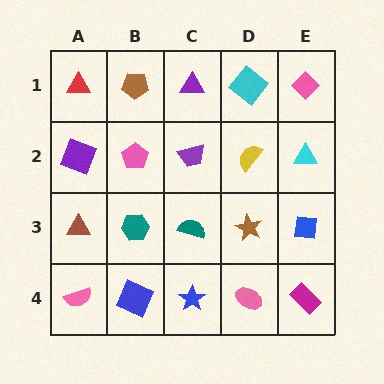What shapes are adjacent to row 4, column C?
A teal semicircle (row 3, column C), a blue square (row 4, column B), a pink ellipse (row 4, column D).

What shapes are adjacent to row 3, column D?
A yellow semicircle (row 2, column D), a pink ellipse (row 4, column D), a teal semicircle (row 3, column C), a blue square (row 3, column E).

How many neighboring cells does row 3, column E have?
3.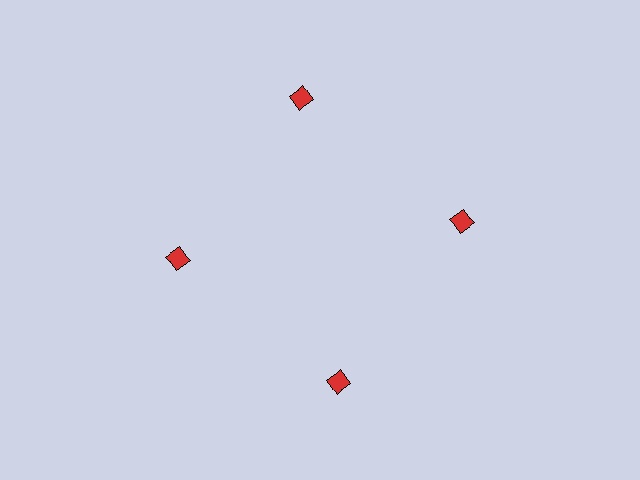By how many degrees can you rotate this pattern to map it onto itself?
The pattern maps onto itself every 90 degrees of rotation.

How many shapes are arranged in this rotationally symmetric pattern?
There are 4 shapes, arranged in 4 groups of 1.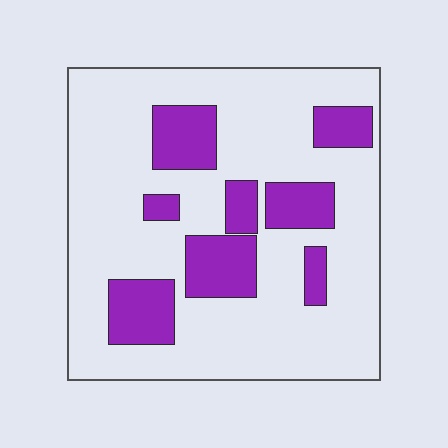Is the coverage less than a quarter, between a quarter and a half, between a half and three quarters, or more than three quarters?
Less than a quarter.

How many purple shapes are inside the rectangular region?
8.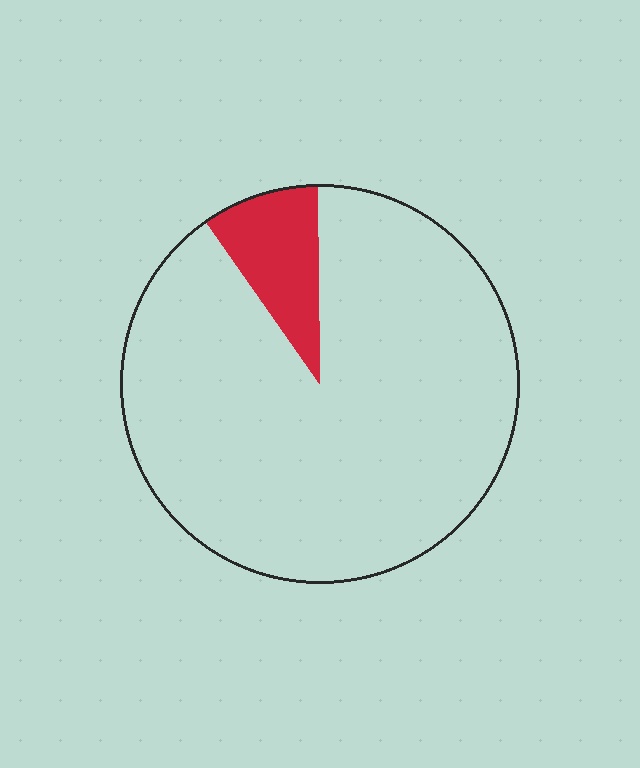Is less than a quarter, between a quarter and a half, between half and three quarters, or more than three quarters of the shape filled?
Less than a quarter.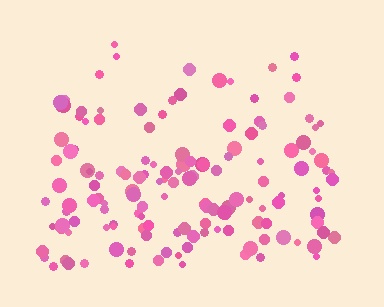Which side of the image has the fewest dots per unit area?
The top.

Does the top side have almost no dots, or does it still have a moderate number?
Still a moderate number, just noticeably fewer than the bottom.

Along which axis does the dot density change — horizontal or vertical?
Vertical.